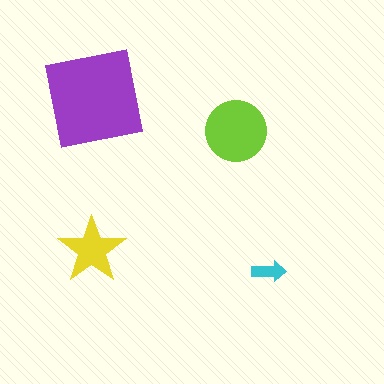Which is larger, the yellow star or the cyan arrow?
The yellow star.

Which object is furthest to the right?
The cyan arrow is rightmost.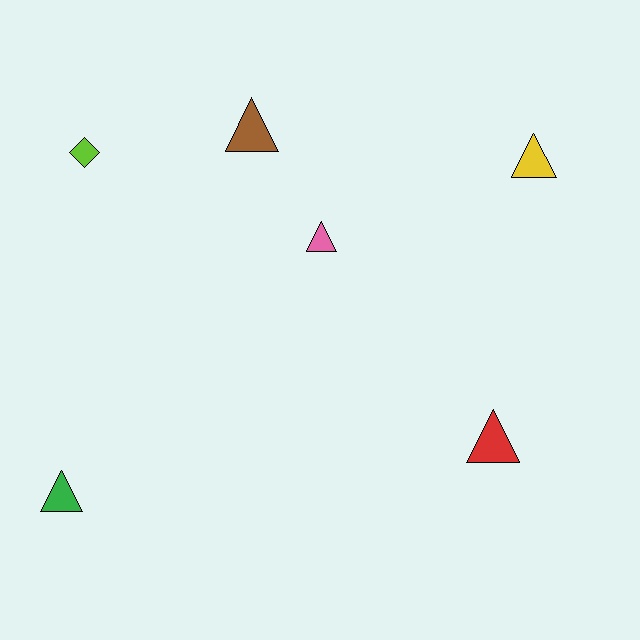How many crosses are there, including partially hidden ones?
There are no crosses.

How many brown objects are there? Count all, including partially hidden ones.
There is 1 brown object.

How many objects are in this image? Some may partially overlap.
There are 6 objects.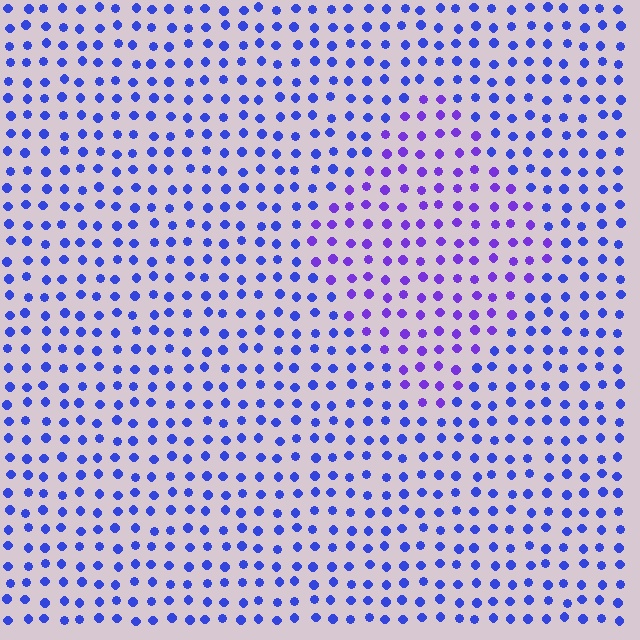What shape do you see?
I see a diamond.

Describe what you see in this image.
The image is filled with small blue elements in a uniform arrangement. A diamond-shaped region is visible where the elements are tinted to a slightly different hue, forming a subtle color boundary.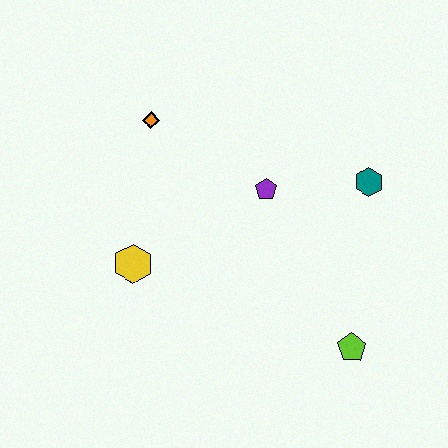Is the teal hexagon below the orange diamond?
Yes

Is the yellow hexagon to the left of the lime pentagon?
Yes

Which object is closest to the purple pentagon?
The teal hexagon is closest to the purple pentagon.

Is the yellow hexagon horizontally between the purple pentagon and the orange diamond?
No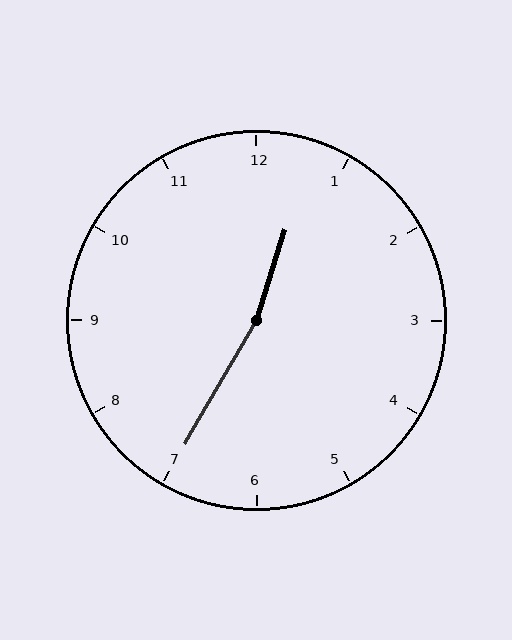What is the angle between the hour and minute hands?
Approximately 168 degrees.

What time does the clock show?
12:35.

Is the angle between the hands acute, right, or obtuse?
It is obtuse.